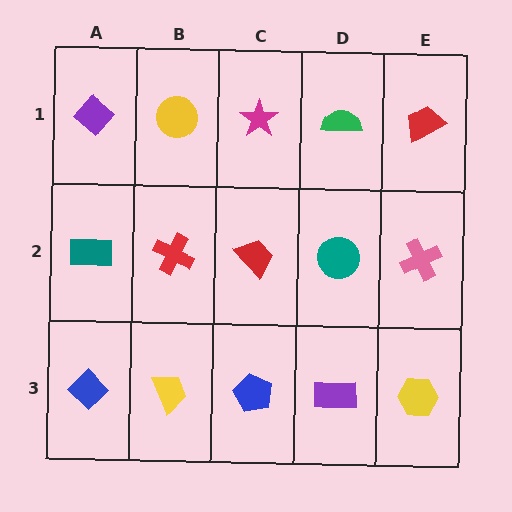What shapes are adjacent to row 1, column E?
A pink cross (row 2, column E), a green semicircle (row 1, column D).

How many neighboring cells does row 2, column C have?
4.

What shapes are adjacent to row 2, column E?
A red trapezoid (row 1, column E), a yellow hexagon (row 3, column E), a teal circle (row 2, column D).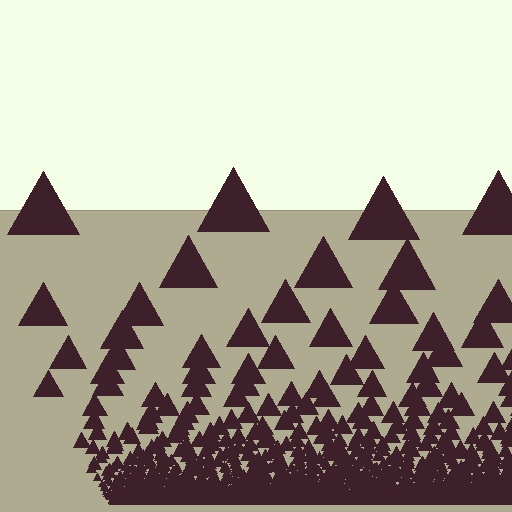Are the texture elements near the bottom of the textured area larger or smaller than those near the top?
Smaller. The gradient is inverted — elements near the bottom are smaller and denser.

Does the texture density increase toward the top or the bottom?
Density increases toward the bottom.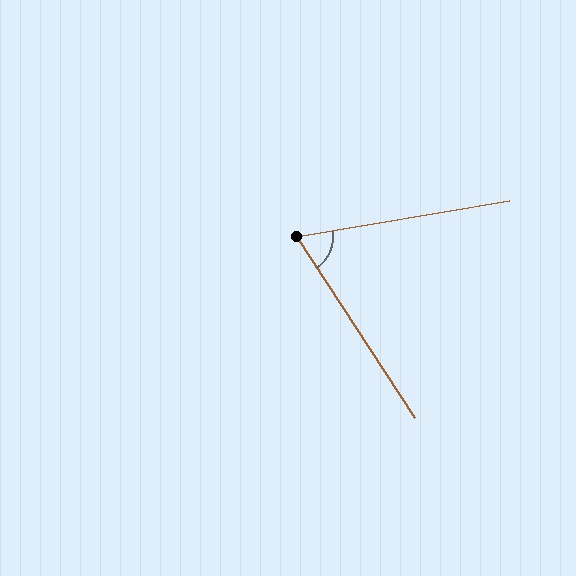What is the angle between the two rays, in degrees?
Approximately 67 degrees.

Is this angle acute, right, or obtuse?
It is acute.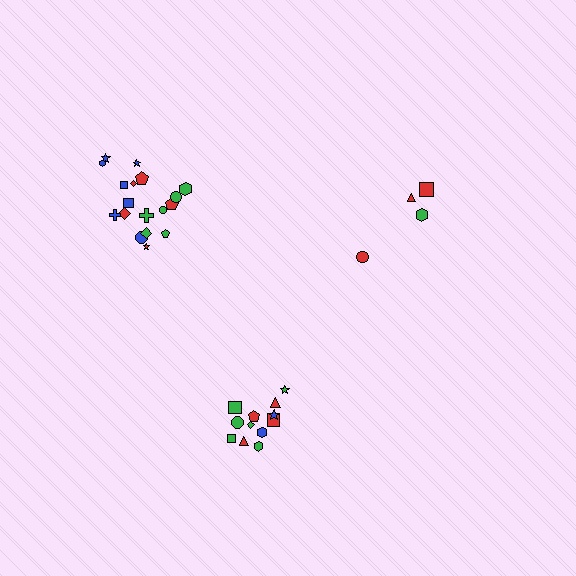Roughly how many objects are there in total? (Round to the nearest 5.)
Roughly 35 objects in total.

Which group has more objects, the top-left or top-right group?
The top-left group.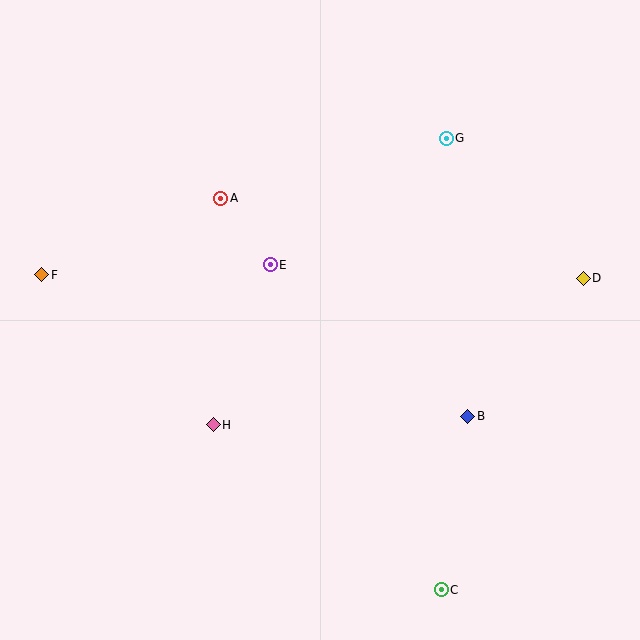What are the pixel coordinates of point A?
Point A is at (221, 198).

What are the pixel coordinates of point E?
Point E is at (270, 265).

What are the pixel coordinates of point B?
Point B is at (468, 416).